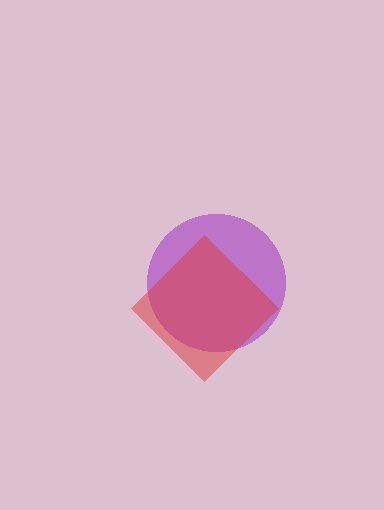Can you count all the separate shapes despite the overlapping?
Yes, there are 2 separate shapes.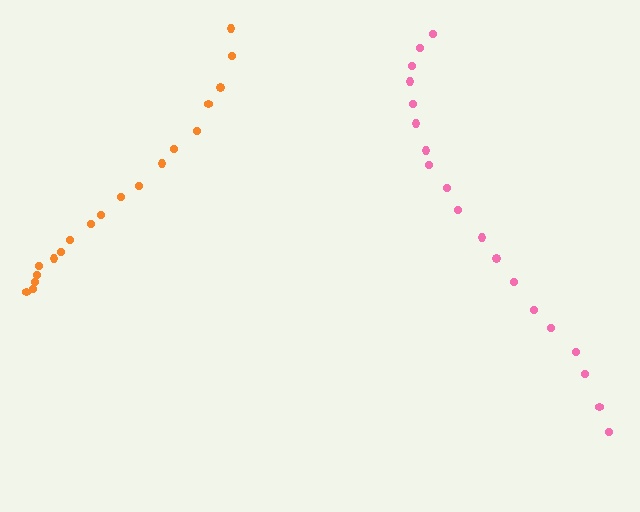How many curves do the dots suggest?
There are 2 distinct paths.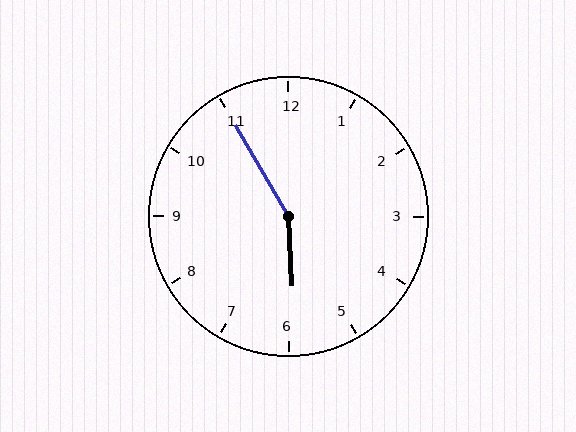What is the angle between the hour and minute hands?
Approximately 152 degrees.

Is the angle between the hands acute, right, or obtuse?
It is obtuse.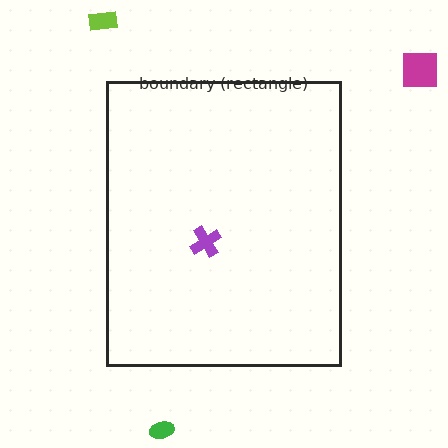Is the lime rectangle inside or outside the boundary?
Outside.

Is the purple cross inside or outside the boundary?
Inside.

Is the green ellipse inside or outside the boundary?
Outside.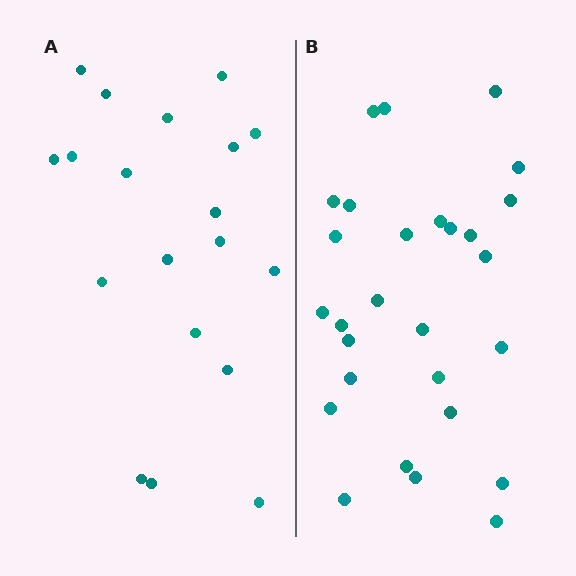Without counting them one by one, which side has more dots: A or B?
Region B (the right region) has more dots.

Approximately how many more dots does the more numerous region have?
Region B has roughly 8 or so more dots than region A.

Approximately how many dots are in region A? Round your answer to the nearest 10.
About 20 dots. (The exact count is 19, which rounds to 20.)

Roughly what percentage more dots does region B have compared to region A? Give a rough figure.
About 45% more.